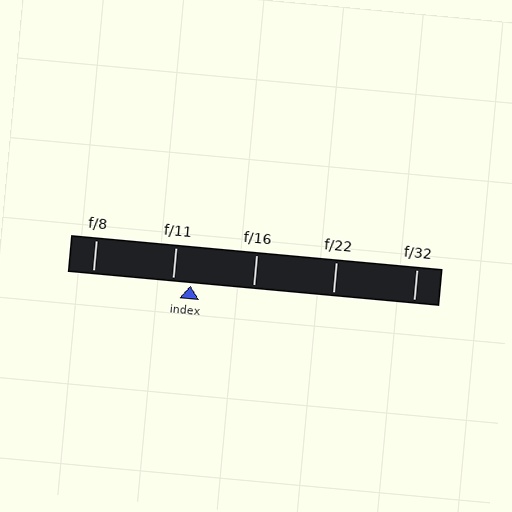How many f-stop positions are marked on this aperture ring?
There are 5 f-stop positions marked.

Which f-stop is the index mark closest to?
The index mark is closest to f/11.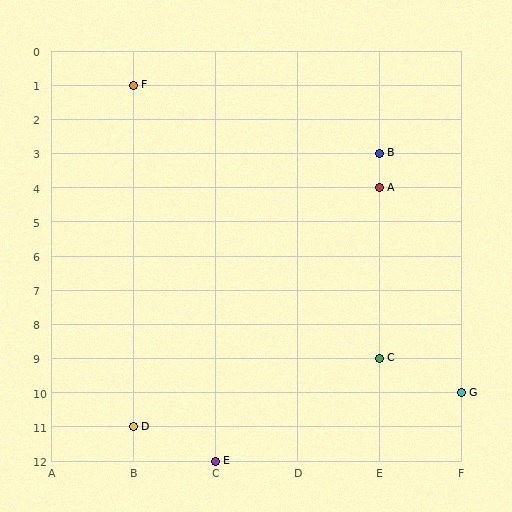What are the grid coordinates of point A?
Point A is at grid coordinates (E, 4).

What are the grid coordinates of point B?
Point B is at grid coordinates (E, 3).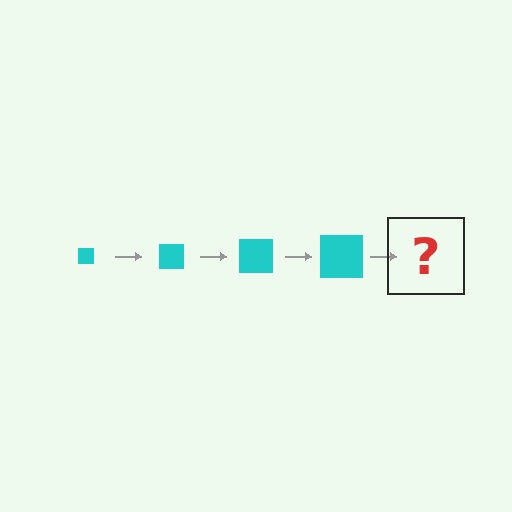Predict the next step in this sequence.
The next step is a cyan square, larger than the previous one.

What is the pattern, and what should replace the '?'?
The pattern is that the square gets progressively larger each step. The '?' should be a cyan square, larger than the previous one.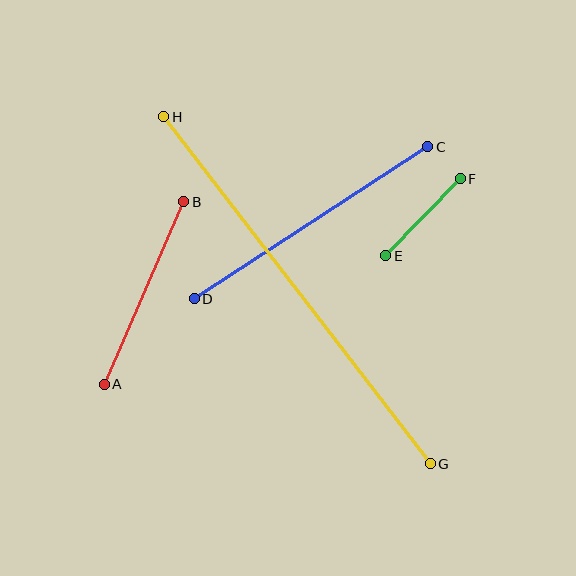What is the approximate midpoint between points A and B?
The midpoint is at approximately (144, 293) pixels.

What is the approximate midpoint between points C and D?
The midpoint is at approximately (311, 223) pixels.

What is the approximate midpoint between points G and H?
The midpoint is at approximately (297, 290) pixels.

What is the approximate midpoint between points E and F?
The midpoint is at approximately (423, 217) pixels.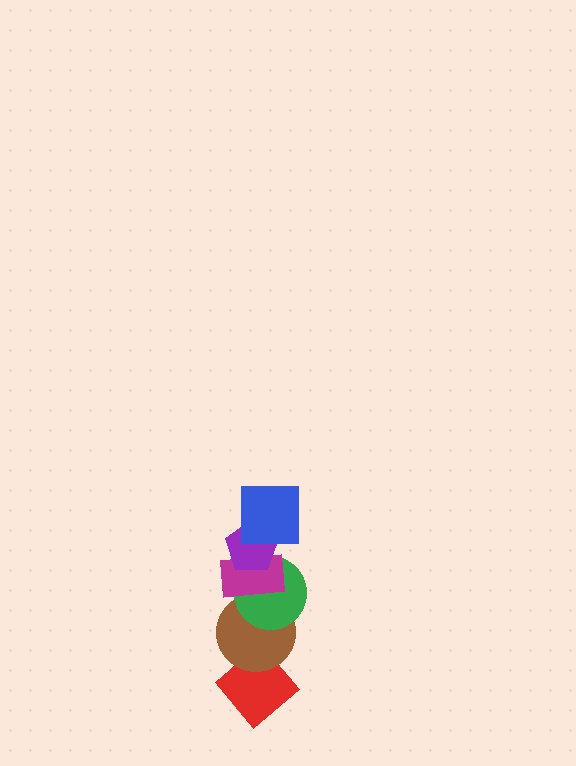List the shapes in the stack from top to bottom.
From top to bottom: the blue square, the purple pentagon, the magenta rectangle, the green circle, the brown circle, the red diamond.